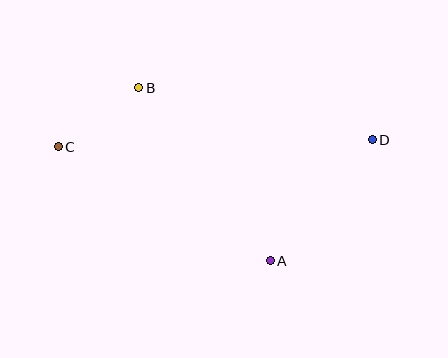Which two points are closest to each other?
Points B and C are closest to each other.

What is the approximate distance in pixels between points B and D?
The distance between B and D is approximately 239 pixels.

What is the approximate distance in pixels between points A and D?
The distance between A and D is approximately 158 pixels.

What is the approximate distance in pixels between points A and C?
The distance between A and C is approximately 241 pixels.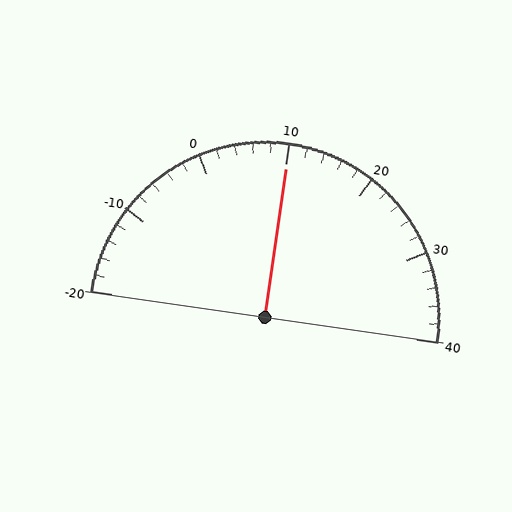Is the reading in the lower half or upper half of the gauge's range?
The reading is in the upper half of the range (-20 to 40).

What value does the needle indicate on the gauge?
The needle indicates approximately 10.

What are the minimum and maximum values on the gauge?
The gauge ranges from -20 to 40.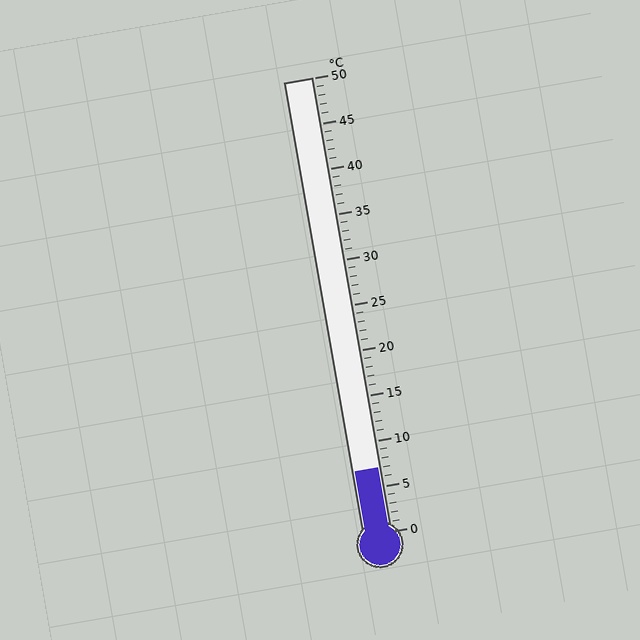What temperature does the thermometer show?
The thermometer shows approximately 7°C.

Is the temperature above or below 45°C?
The temperature is below 45°C.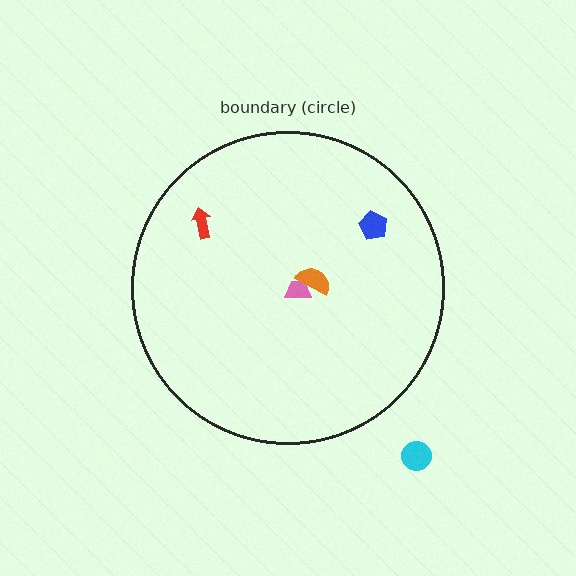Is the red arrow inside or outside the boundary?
Inside.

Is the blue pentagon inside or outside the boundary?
Inside.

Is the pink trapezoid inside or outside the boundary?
Inside.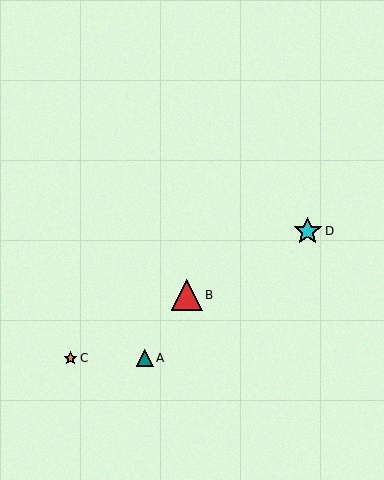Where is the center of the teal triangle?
The center of the teal triangle is at (145, 358).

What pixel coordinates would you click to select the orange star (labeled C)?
Click at (71, 358) to select the orange star C.